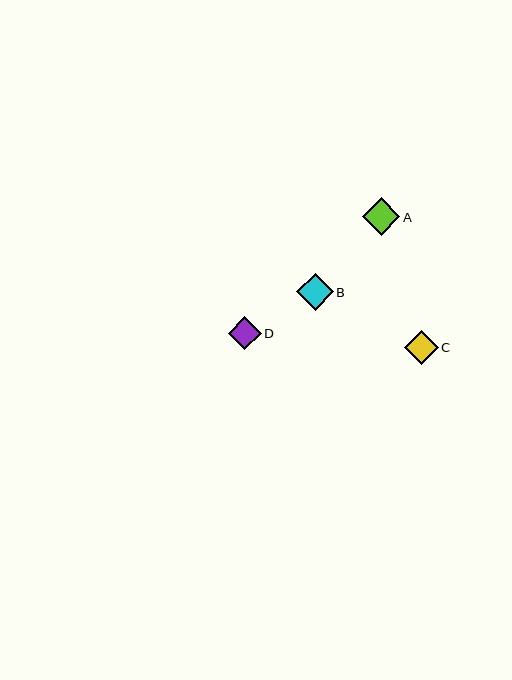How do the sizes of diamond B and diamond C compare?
Diamond B and diamond C are approximately the same size.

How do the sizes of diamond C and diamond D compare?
Diamond C and diamond D are approximately the same size.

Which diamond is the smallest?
Diamond D is the smallest with a size of approximately 33 pixels.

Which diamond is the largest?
Diamond A is the largest with a size of approximately 37 pixels.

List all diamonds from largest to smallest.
From largest to smallest: A, B, C, D.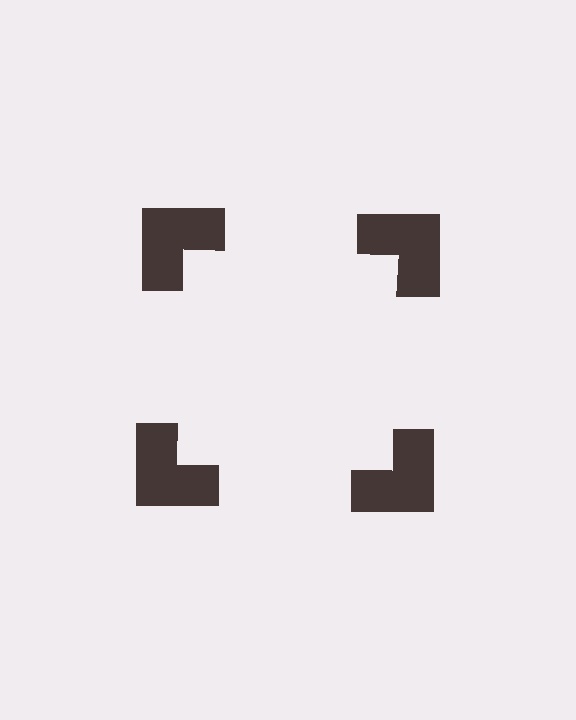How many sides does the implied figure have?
4 sides.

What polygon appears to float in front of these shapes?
An illusory square — its edges are inferred from the aligned wedge cuts in the notched squares, not physically drawn.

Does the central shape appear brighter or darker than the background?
It typically appears slightly brighter than the background, even though no actual brightness change is drawn.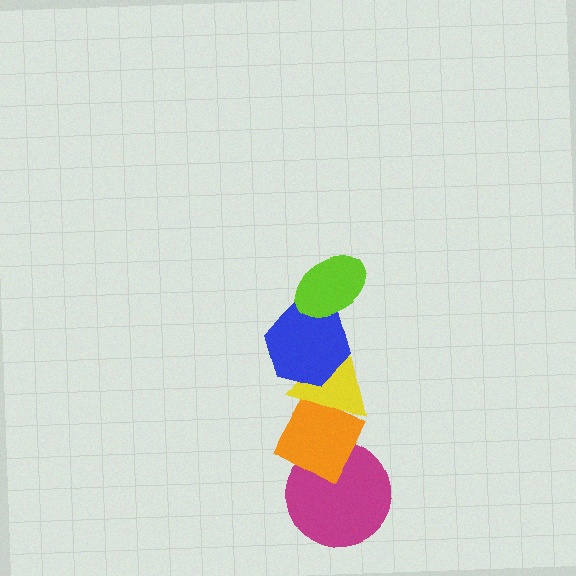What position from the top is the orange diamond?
The orange diamond is 4th from the top.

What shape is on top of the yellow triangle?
The blue hexagon is on top of the yellow triangle.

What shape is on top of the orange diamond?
The yellow triangle is on top of the orange diamond.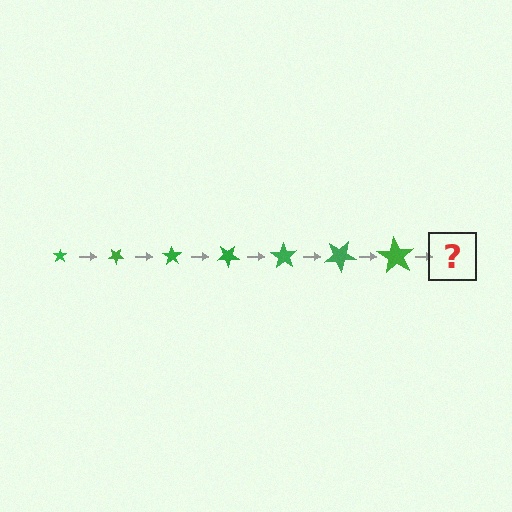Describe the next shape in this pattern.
It should be a star, larger than the previous one and rotated 245 degrees from the start.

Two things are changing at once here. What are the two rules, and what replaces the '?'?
The two rules are that the star grows larger each step and it rotates 35 degrees each step. The '?' should be a star, larger than the previous one and rotated 245 degrees from the start.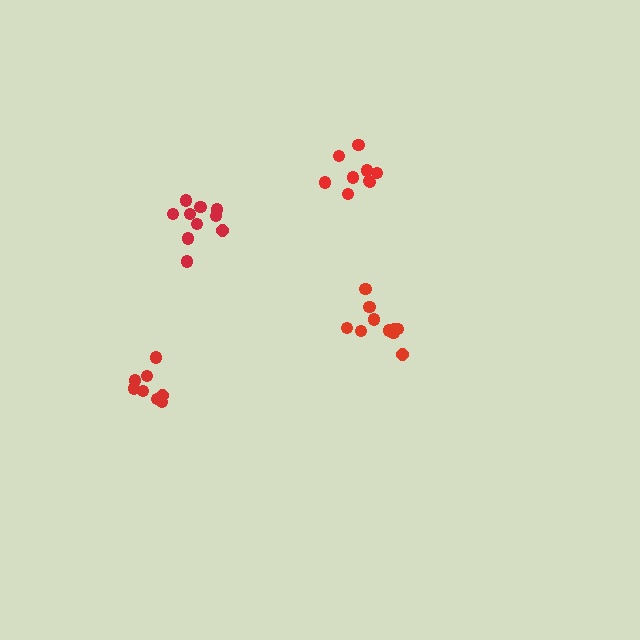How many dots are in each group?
Group 1: 8 dots, Group 2: 10 dots, Group 3: 9 dots, Group 4: 10 dots (37 total).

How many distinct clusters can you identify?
There are 4 distinct clusters.